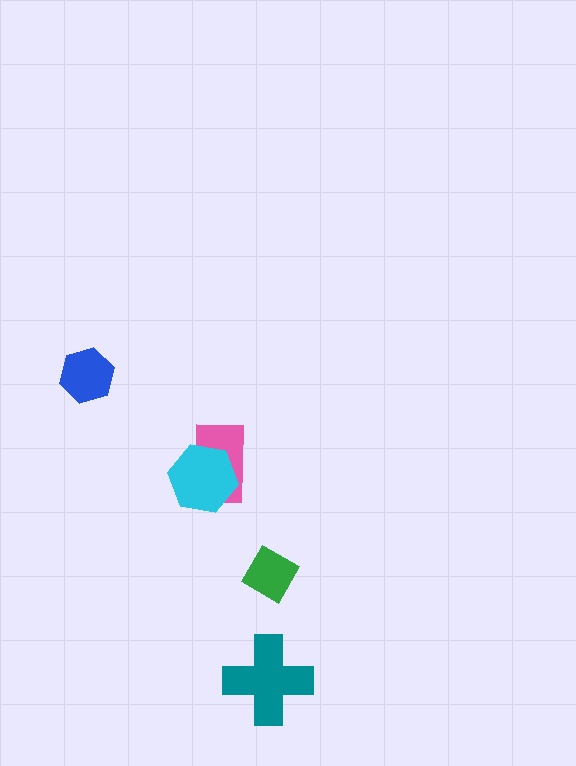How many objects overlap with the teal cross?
0 objects overlap with the teal cross.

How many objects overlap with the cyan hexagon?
1 object overlaps with the cyan hexagon.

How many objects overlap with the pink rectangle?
1 object overlaps with the pink rectangle.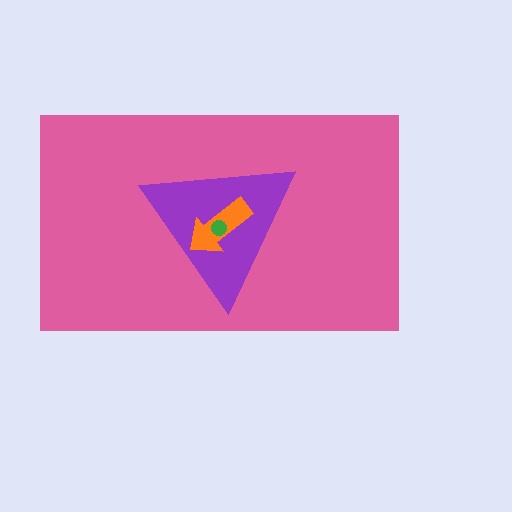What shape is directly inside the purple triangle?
The orange arrow.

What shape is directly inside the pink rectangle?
The purple triangle.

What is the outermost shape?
The pink rectangle.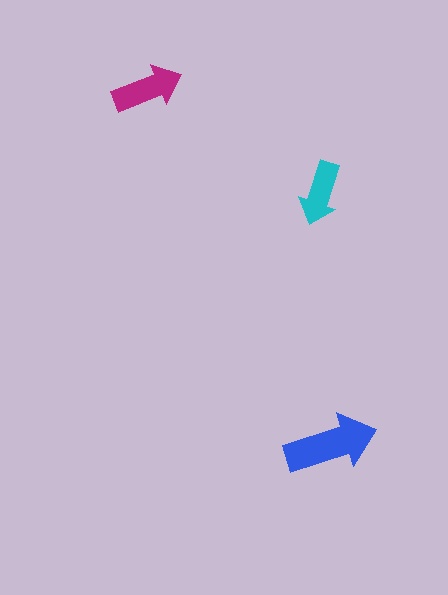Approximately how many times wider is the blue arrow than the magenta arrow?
About 1.5 times wider.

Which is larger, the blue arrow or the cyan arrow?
The blue one.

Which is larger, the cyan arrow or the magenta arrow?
The magenta one.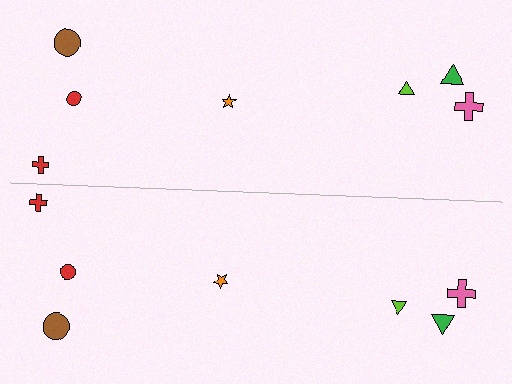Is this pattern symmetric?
Yes, this pattern has bilateral (reflection) symmetry.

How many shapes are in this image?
There are 14 shapes in this image.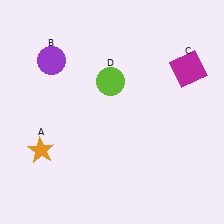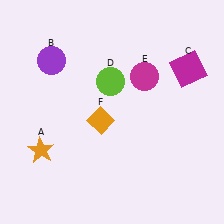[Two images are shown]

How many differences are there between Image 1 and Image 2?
There are 2 differences between the two images.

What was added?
A magenta circle (E), an orange diamond (F) were added in Image 2.